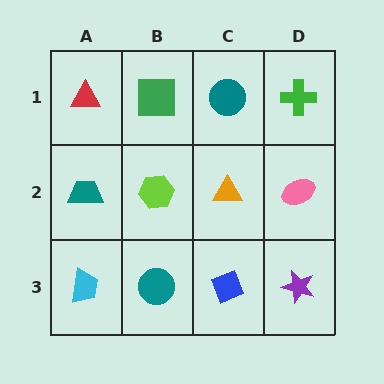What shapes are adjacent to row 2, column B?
A green square (row 1, column B), a teal circle (row 3, column B), a teal trapezoid (row 2, column A), an orange triangle (row 2, column C).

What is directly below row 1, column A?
A teal trapezoid.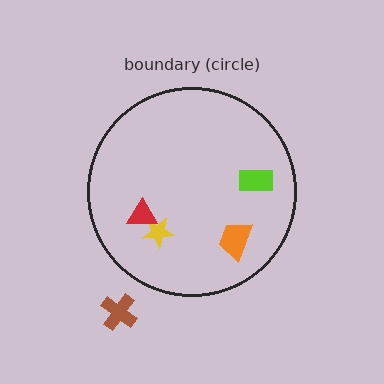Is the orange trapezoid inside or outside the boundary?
Inside.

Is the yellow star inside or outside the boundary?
Inside.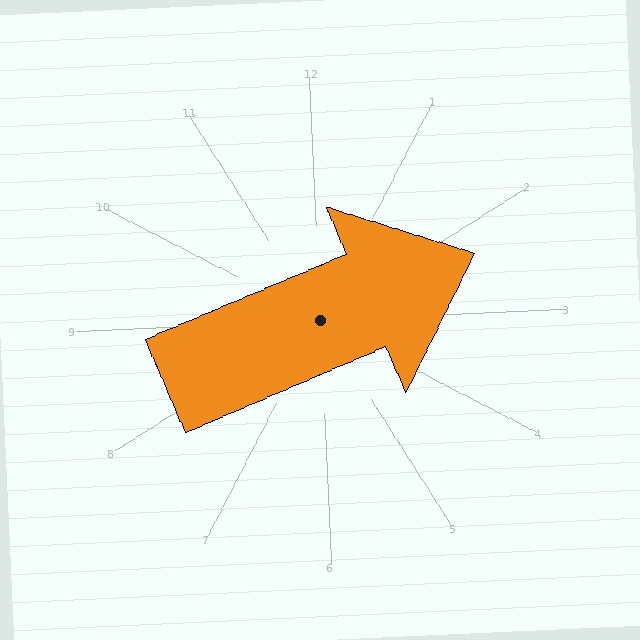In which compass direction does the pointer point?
East.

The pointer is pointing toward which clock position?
Roughly 2 o'clock.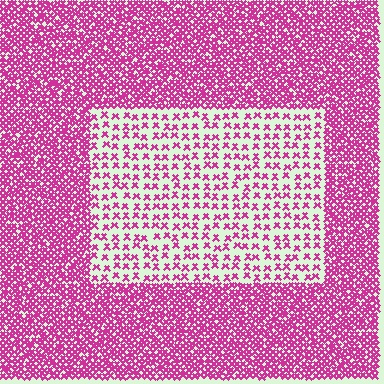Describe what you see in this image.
The image contains small magenta elements arranged at two different densities. A rectangle-shaped region is visible where the elements are less densely packed than the surrounding area.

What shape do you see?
I see a rectangle.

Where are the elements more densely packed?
The elements are more densely packed outside the rectangle boundary.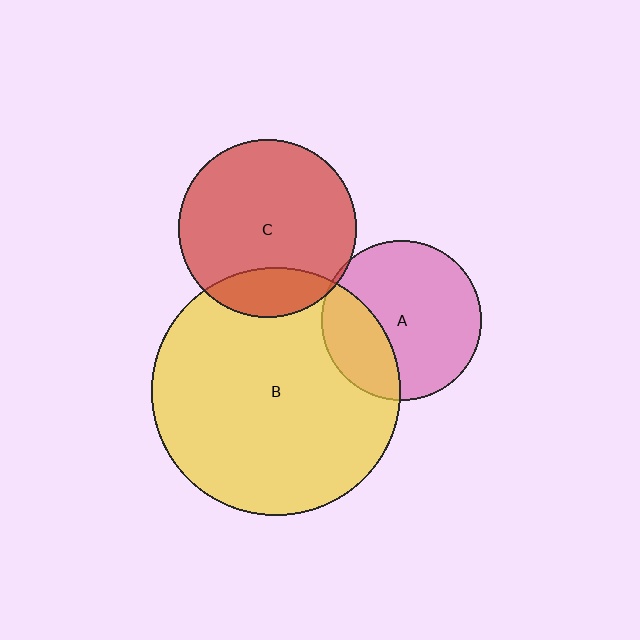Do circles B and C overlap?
Yes.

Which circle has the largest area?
Circle B (yellow).